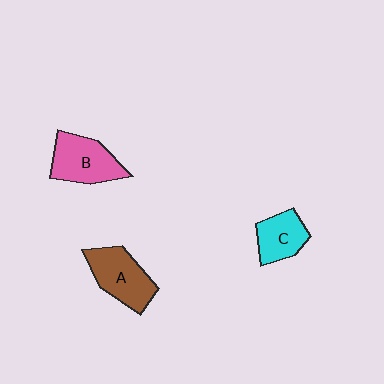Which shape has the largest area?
Shape A (brown).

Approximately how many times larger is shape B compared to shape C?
Approximately 1.4 times.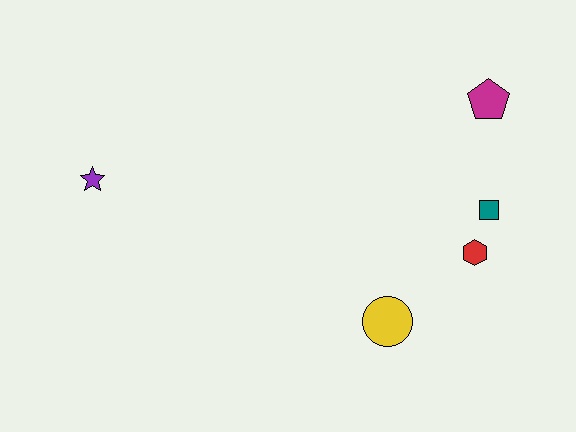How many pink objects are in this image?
There are no pink objects.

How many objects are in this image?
There are 5 objects.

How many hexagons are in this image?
There is 1 hexagon.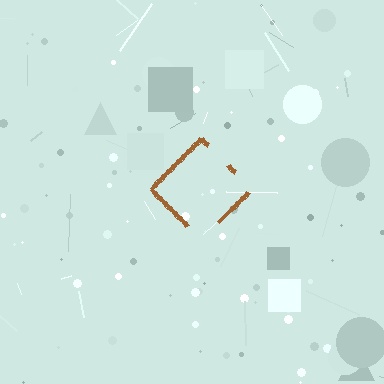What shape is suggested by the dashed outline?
The dashed outline suggests a diamond.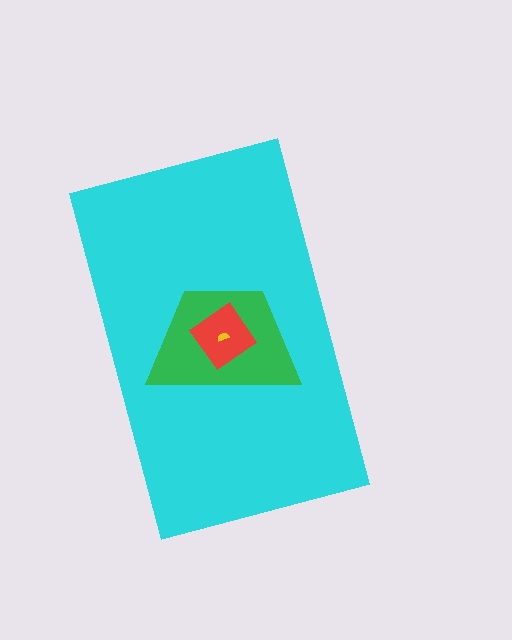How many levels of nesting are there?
4.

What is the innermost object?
The yellow semicircle.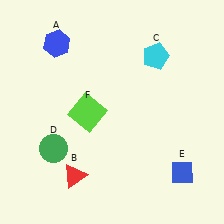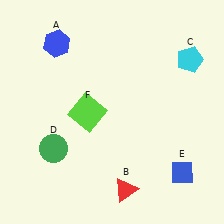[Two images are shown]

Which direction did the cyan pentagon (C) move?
The cyan pentagon (C) moved right.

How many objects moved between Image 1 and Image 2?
2 objects moved between the two images.